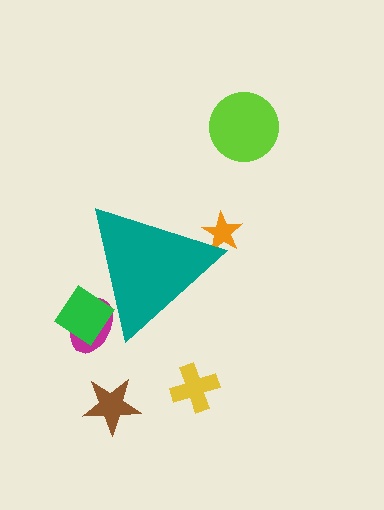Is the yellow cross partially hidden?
No, the yellow cross is fully visible.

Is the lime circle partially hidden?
No, the lime circle is fully visible.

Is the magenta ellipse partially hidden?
Yes, the magenta ellipse is partially hidden behind the teal triangle.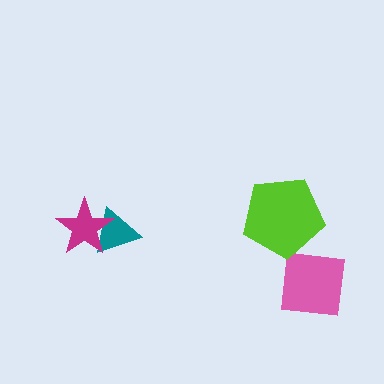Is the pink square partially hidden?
No, no other shape covers it.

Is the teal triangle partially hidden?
Yes, it is partially covered by another shape.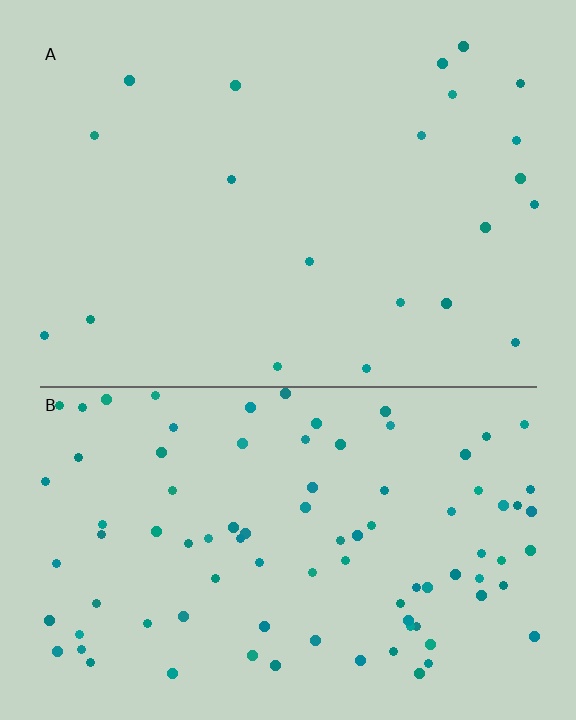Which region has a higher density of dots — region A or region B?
B (the bottom).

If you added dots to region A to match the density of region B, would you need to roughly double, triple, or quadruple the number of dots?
Approximately quadruple.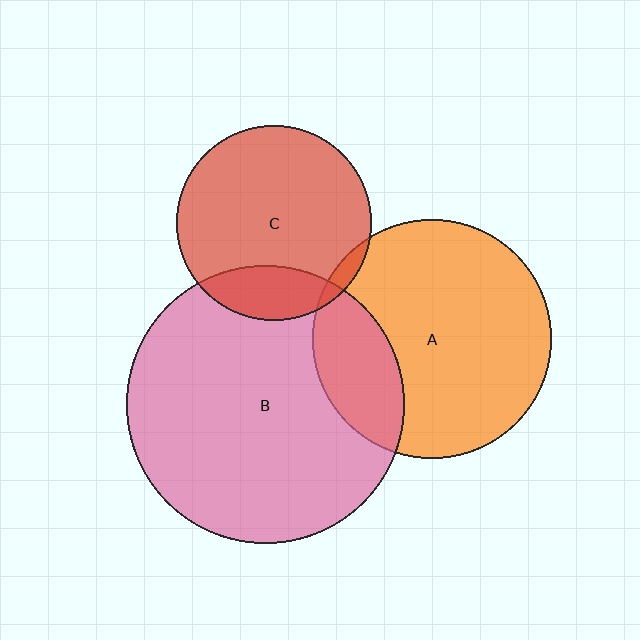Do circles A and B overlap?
Yes.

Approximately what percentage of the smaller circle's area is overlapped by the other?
Approximately 25%.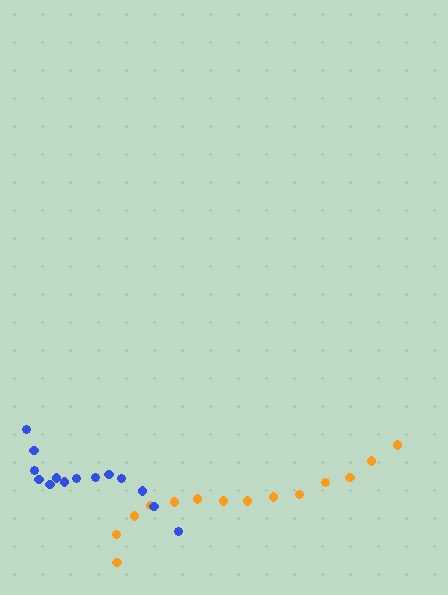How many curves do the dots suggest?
There are 2 distinct paths.